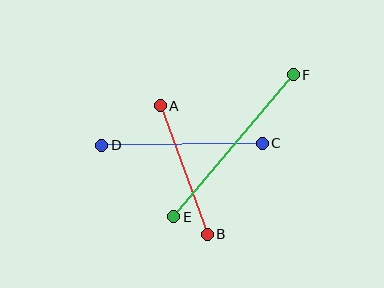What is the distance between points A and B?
The distance is approximately 137 pixels.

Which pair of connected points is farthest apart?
Points E and F are farthest apart.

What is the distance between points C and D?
The distance is approximately 160 pixels.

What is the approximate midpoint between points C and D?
The midpoint is at approximately (182, 144) pixels.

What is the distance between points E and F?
The distance is approximately 185 pixels.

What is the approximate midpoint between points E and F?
The midpoint is at approximately (233, 146) pixels.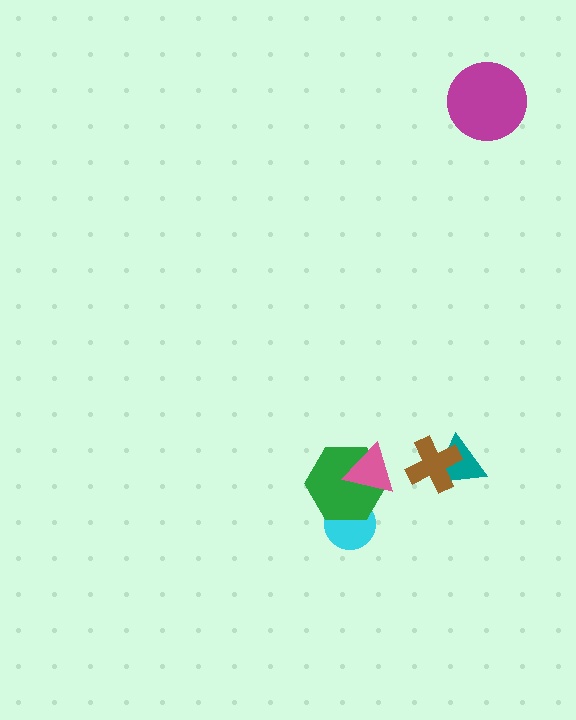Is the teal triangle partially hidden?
Yes, it is partially covered by another shape.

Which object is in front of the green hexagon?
The pink triangle is in front of the green hexagon.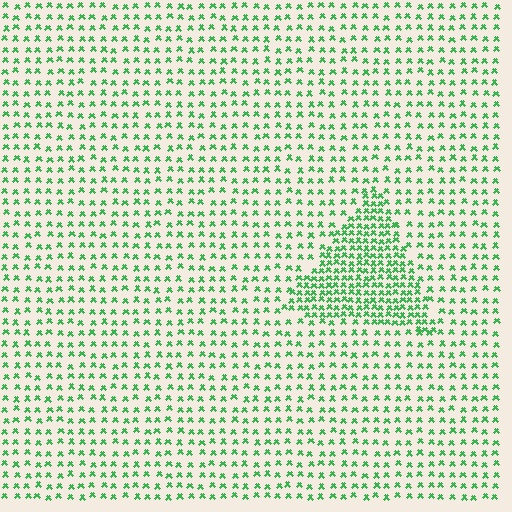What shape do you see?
I see a triangle.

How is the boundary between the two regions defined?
The boundary is defined by a change in element density (approximately 2.2x ratio). All elements are the same color, size, and shape.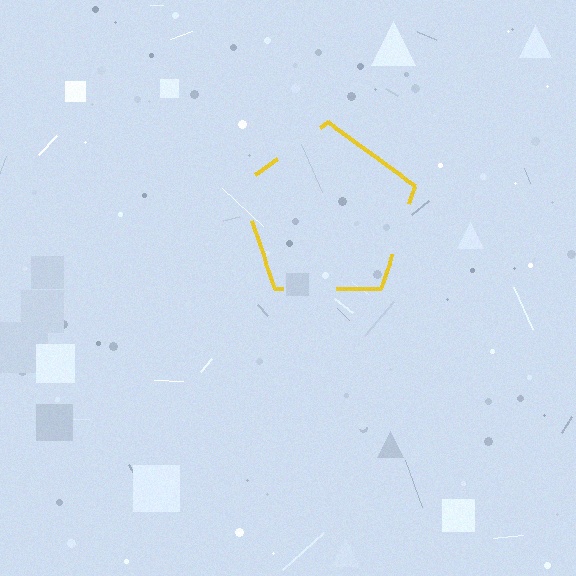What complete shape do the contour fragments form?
The contour fragments form a pentagon.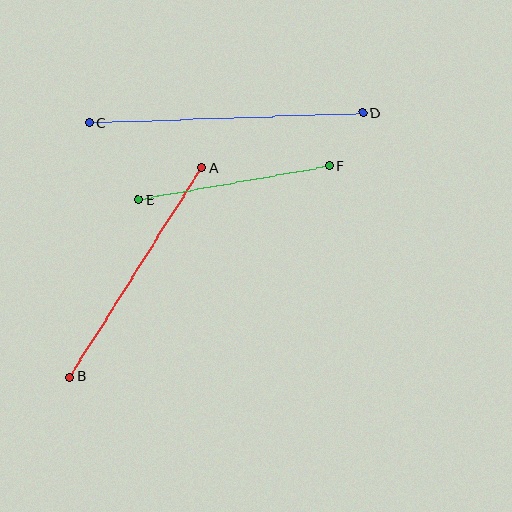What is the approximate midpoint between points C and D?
The midpoint is at approximately (226, 118) pixels.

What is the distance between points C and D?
The distance is approximately 274 pixels.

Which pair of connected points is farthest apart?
Points C and D are farthest apart.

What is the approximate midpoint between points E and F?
The midpoint is at approximately (234, 183) pixels.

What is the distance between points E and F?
The distance is approximately 193 pixels.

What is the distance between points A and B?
The distance is approximately 247 pixels.